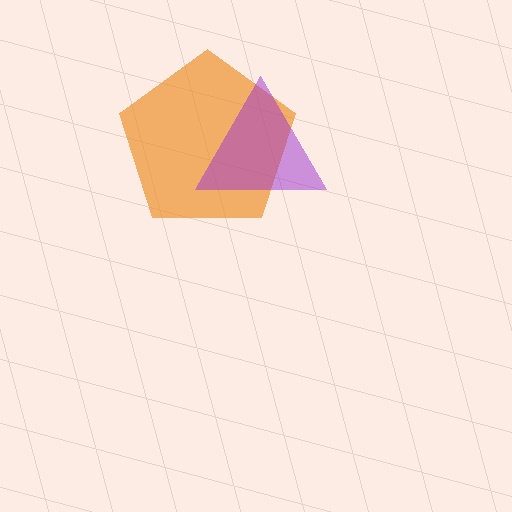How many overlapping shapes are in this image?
There are 2 overlapping shapes in the image.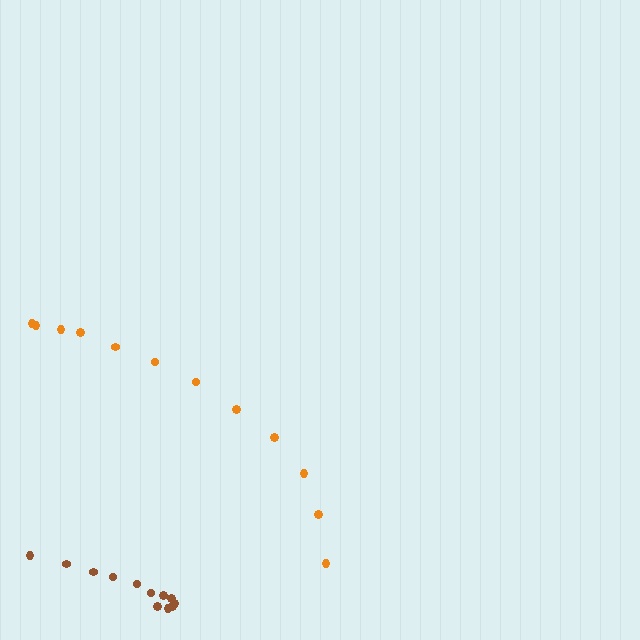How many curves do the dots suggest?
There are 2 distinct paths.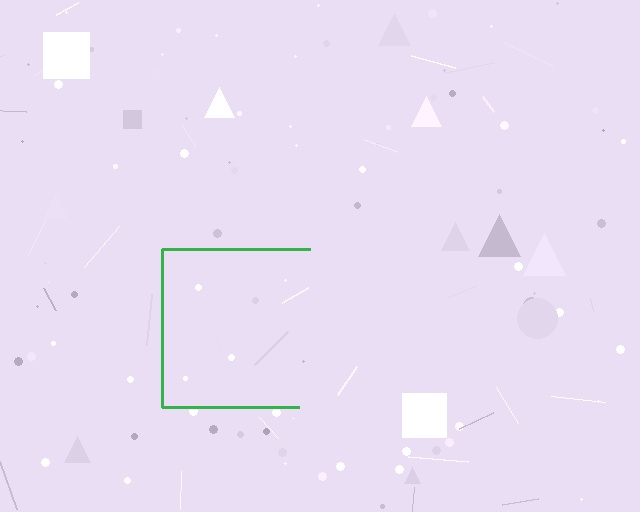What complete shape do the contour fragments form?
The contour fragments form a square.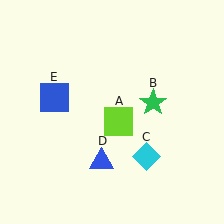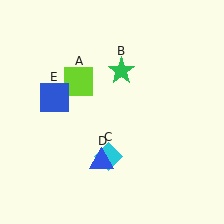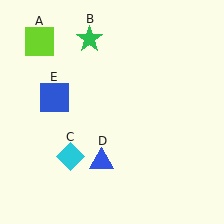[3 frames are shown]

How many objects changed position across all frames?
3 objects changed position: lime square (object A), green star (object B), cyan diamond (object C).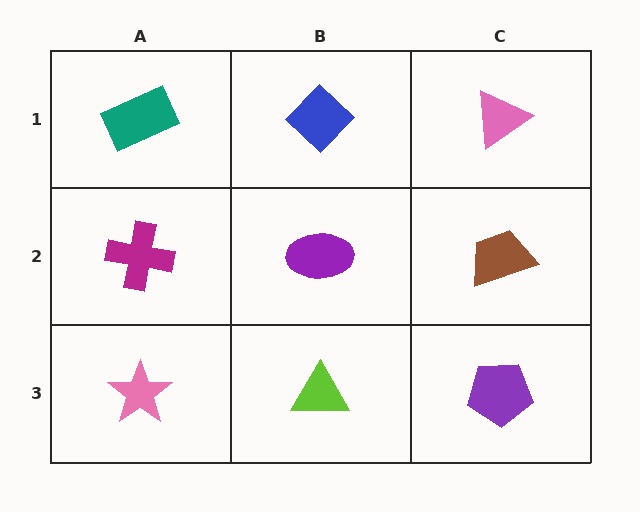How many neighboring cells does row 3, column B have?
3.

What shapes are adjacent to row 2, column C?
A pink triangle (row 1, column C), a purple pentagon (row 3, column C), a purple ellipse (row 2, column B).